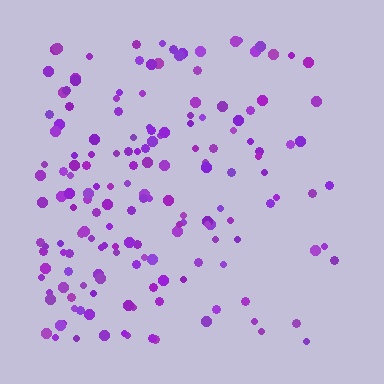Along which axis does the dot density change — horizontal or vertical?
Horizontal.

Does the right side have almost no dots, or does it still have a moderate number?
Still a moderate number, just noticeably fewer than the left.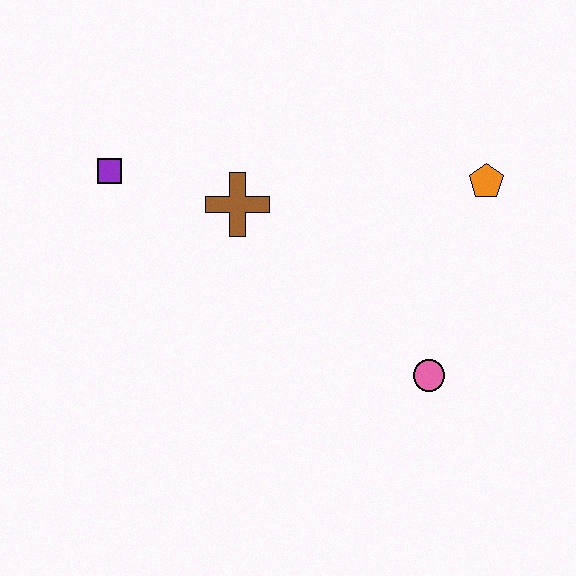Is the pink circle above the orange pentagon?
No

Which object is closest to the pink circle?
The orange pentagon is closest to the pink circle.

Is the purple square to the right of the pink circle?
No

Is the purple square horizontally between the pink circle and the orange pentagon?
No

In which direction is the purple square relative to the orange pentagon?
The purple square is to the left of the orange pentagon.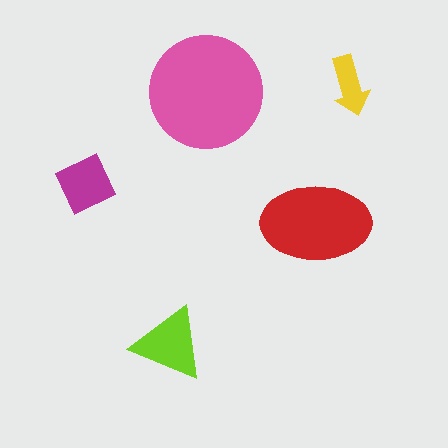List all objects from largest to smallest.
The pink circle, the red ellipse, the lime triangle, the magenta diamond, the yellow arrow.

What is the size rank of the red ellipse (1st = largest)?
2nd.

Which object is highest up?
The yellow arrow is topmost.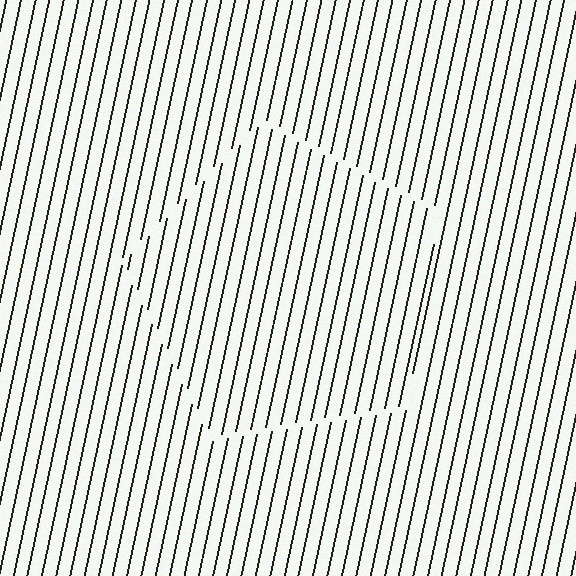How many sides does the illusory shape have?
5 sides — the line-ends trace a pentagon.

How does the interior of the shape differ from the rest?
The interior of the shape contains the same grating, shifted by half a period — the contour is defined by the phase discontinuity where line-ends from the inner and outer gratings abut.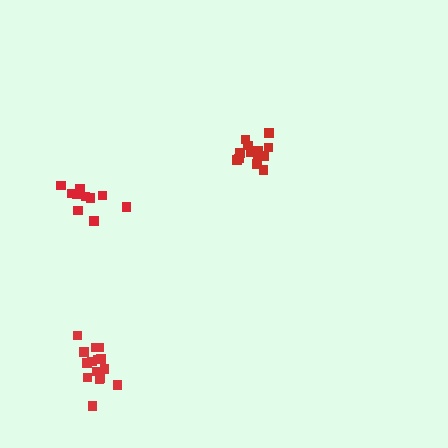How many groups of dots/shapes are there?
There are 3 groups.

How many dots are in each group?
Group 1: 15 dots, Group 2: 10 dots, Group 3: 13 dots (38 total).